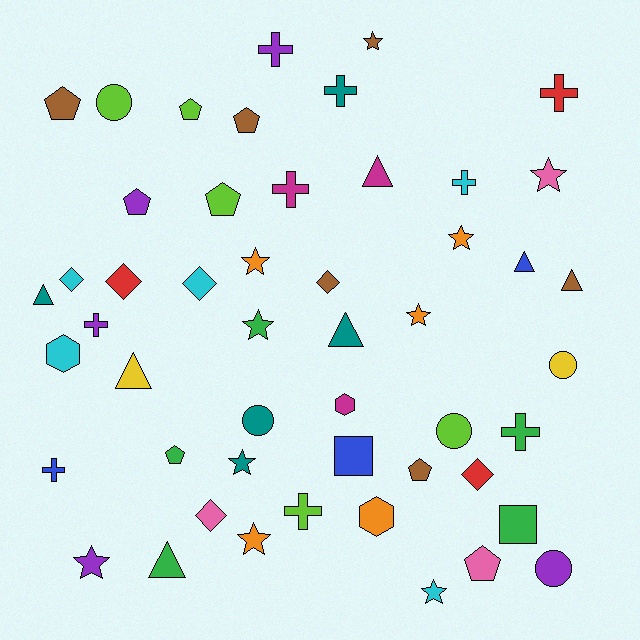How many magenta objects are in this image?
There are 3 magenta objects.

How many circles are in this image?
There are 5 circles.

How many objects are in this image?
There are 50 objects.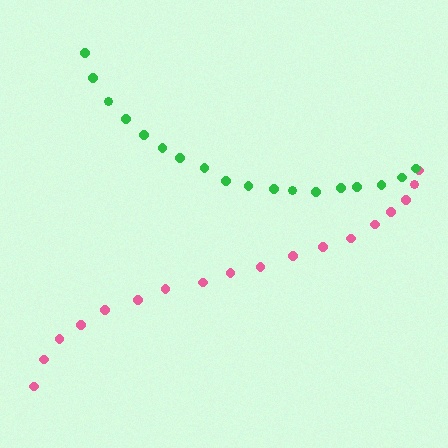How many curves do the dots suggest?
There are 2 distinct paths.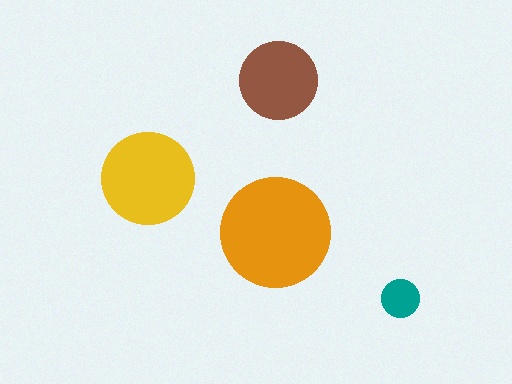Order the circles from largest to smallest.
the orange one, the yellow one, the brown one, the teal one.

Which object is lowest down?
The teal circle is bottommost.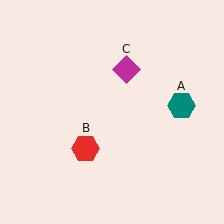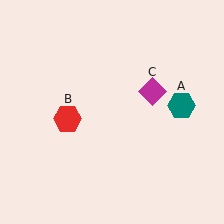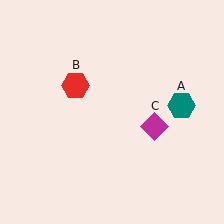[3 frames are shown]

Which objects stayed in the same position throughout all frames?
Teal hexagon (object A) remained stationary.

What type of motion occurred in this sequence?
The red hexagon (object B), magenta diamond (object C) rotated clockwise around the center of the scene.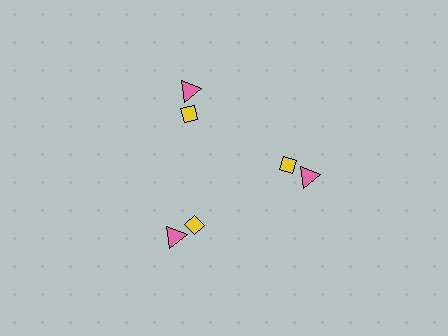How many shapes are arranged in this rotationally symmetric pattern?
There are 6 shapes, arranged in 3 groups of 2.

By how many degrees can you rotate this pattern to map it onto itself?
The pattern maps onto itself every 120 degrees of rotation.